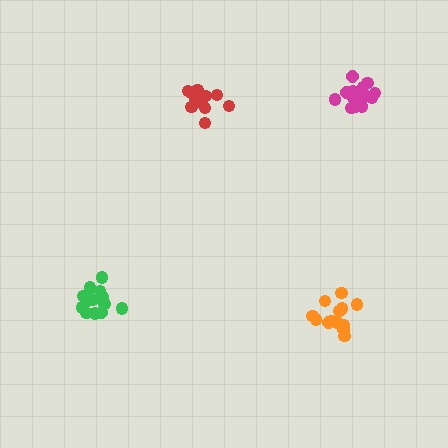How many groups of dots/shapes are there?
There are 4 groups.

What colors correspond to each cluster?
The clusters are colored: green, red, magenta, orange.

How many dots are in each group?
Group 1: 15 dots, Group 2: 13 dots, Group 3: 18 dots, Group 4: 13 dots (59 total).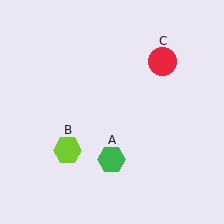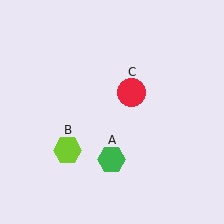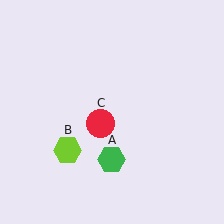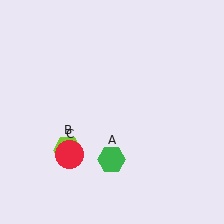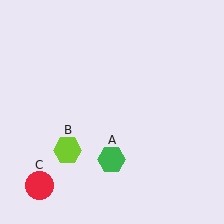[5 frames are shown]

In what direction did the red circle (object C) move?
The red circle (object C) moved down and to the left.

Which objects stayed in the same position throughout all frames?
Green hexagon (object A) and lime hexagon (object B) remained stationary.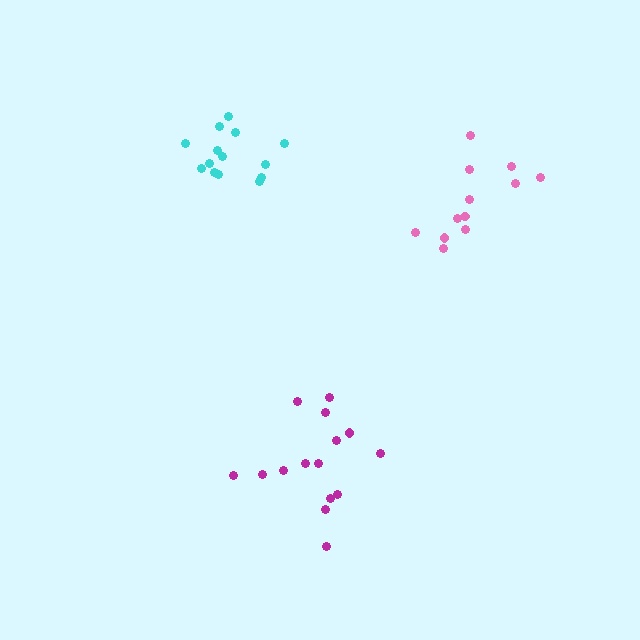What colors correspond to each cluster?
The clusters are colored: cyan, magenta, pink.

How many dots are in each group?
Group 1: 14 dots, Group 2: 15 dots, Group 3: 12 dots (41 total).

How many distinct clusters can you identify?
There are 3 distinct clusters.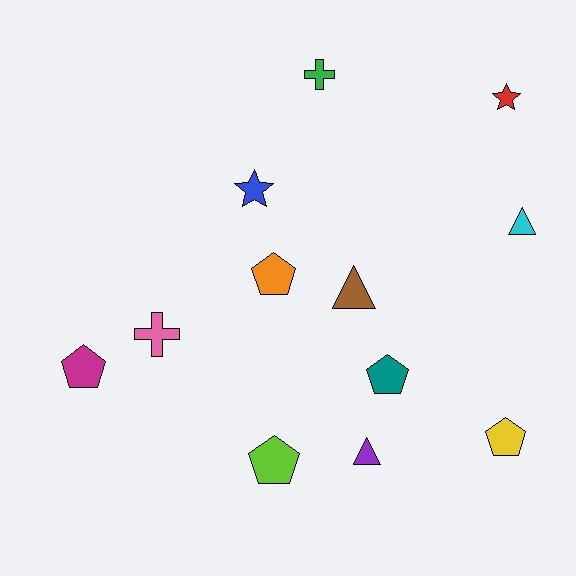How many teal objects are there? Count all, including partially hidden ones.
There is 1 teal object.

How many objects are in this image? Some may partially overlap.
There are 12 objects.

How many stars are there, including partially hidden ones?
There are 2 stars.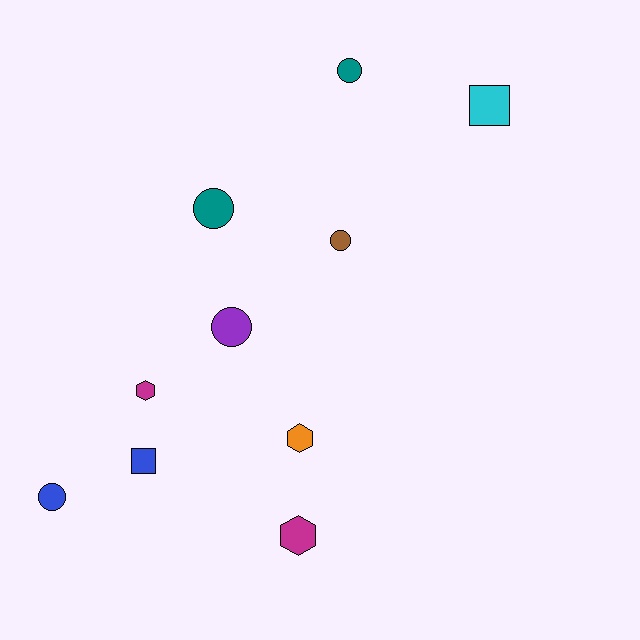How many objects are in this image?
There are 10 objects.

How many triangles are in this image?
There are no triangles.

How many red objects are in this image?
There are no red objects.